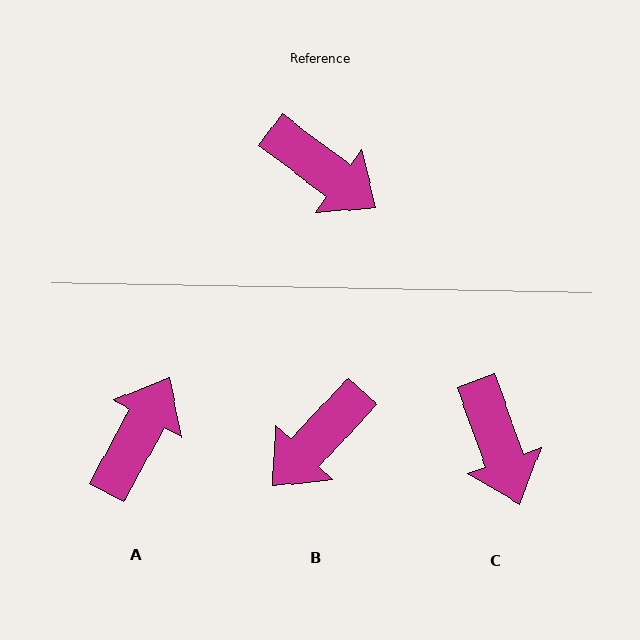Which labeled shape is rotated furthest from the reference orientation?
A, about 98 degrees away.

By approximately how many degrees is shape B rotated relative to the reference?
Approximately 97 degrees clockwise.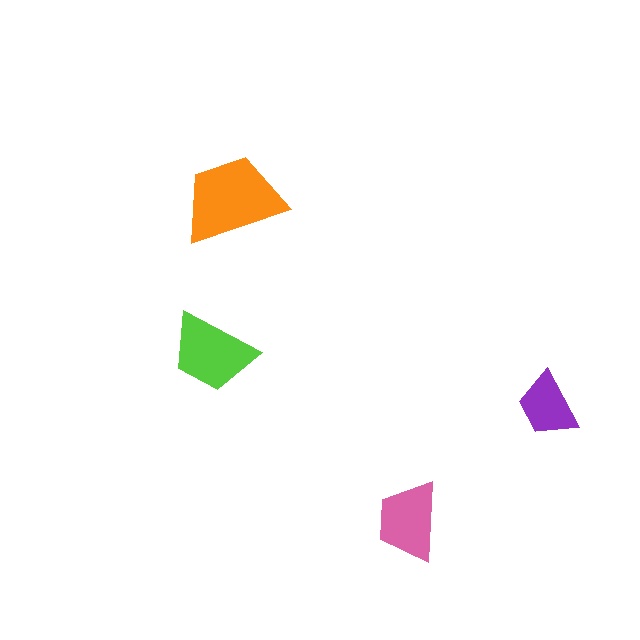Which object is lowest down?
The pink trapezoid is bottommost.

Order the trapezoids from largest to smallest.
the orange one, the lime one, the pink one, the purple one.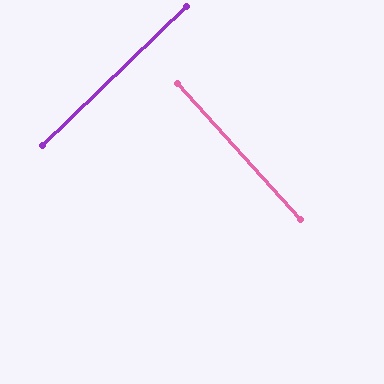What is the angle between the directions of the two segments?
Approximately 88 degrees.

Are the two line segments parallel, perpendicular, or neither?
Perpendicular — they meet at approximately 88°.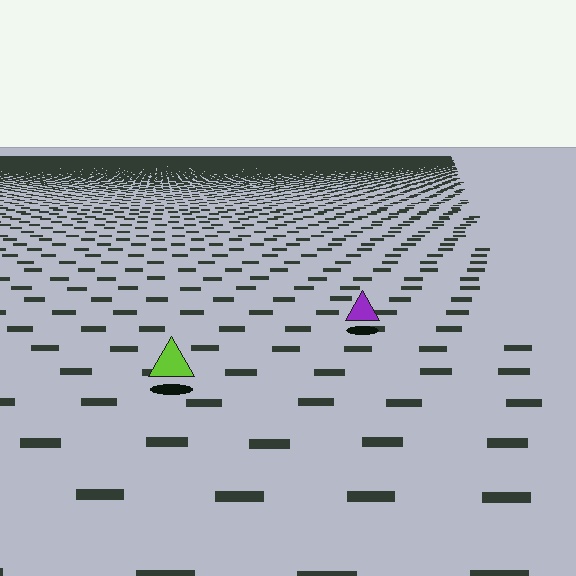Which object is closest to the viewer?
The lime triangle is closest. The texture marks near it are larger and more spread out.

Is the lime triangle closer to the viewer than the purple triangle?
Yes. The lime triangle is closer — you can tell from the texture gradient: the ground texture is coarser near it.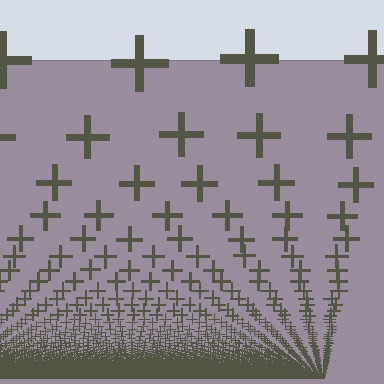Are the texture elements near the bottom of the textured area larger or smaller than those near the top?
Smaller. The gradient is inverted — elements near the bottom are smaller and denser.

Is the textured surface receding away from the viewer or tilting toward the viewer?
The surface appears to tilt toward the viewer. Texture elements get larger and sparser toward the top.